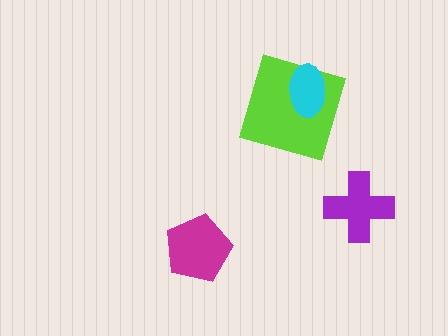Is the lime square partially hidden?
Yes, it is partially covered by another shape.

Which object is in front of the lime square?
The cyan ellipse is in front of the lime square.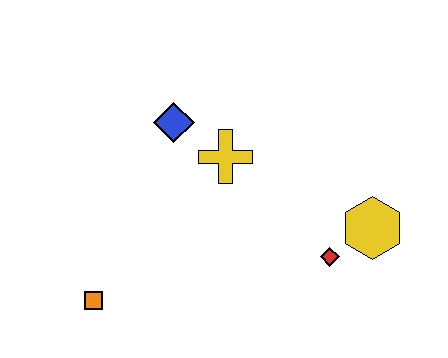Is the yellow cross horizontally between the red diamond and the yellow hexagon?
No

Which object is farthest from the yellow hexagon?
The orange square is farthest from the yellow hexagon.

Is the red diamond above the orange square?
Yes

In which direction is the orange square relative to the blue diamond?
The orange square is below the blue diamond.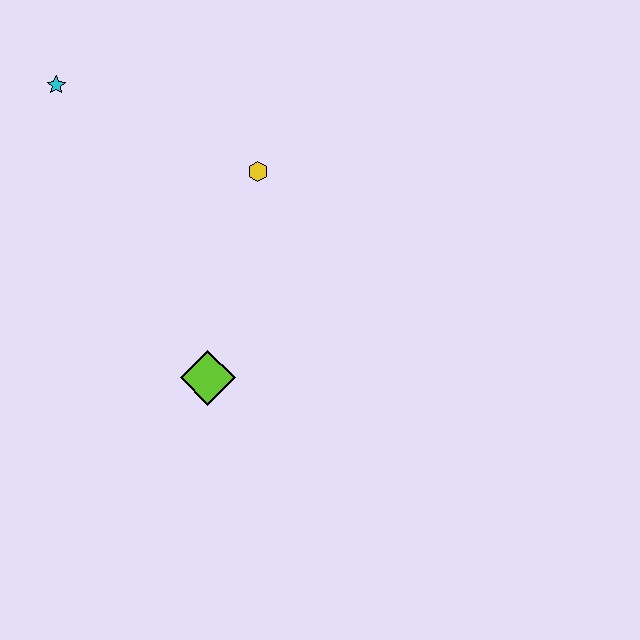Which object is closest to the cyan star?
The yellow hexagon is closest to the cyan star.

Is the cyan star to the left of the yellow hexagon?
Yes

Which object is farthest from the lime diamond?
The cyan star is farthest from the lime diamond.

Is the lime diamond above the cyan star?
No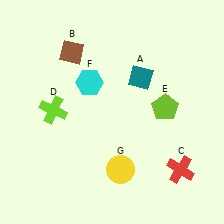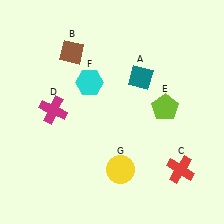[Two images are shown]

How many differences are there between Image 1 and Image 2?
There is 1 difference between the two images.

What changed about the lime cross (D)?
In Image 1, D is lime. In Image 2, it changed to magenta.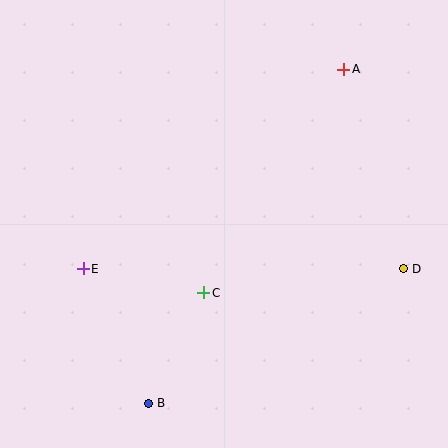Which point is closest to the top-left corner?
Point E is closest to the top-left corner.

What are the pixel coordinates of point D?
Point D is at (404, 269).